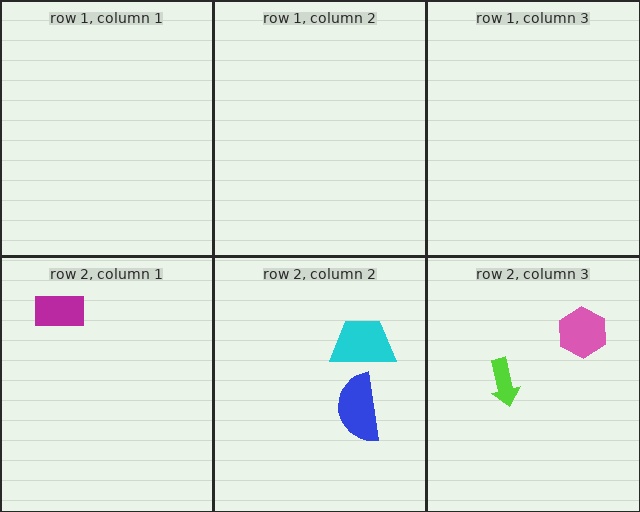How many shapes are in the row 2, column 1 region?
1.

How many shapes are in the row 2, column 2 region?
2.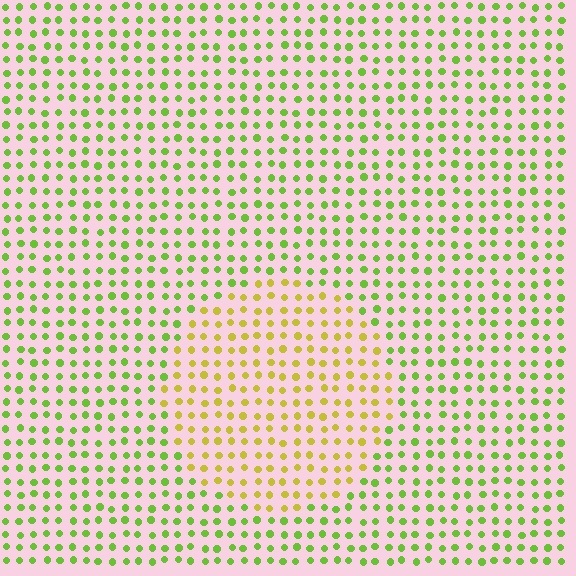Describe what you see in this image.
The image is filled with small lime elements in a uniform arrangement. A circle-shaped region is visible where the elements are tinted to a slightly different hue, forming a subtle color boundary.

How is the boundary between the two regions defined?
The boundary is defined purely by a slight shift in hue (about 39 degrees). Spacing, size, and orientation are identical on both sides.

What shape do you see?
I see a circle.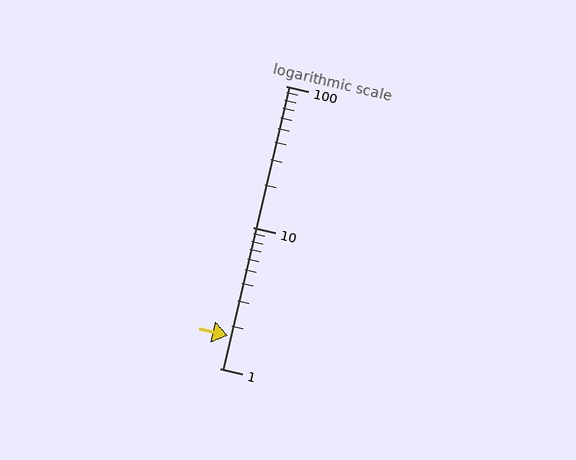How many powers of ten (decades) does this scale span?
The scale spans 2 decades, from 1 to 100.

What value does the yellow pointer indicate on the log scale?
The pointer indicates approximately 1.7.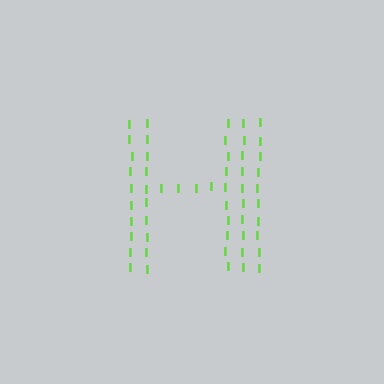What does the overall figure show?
The overall figure shows the letter H.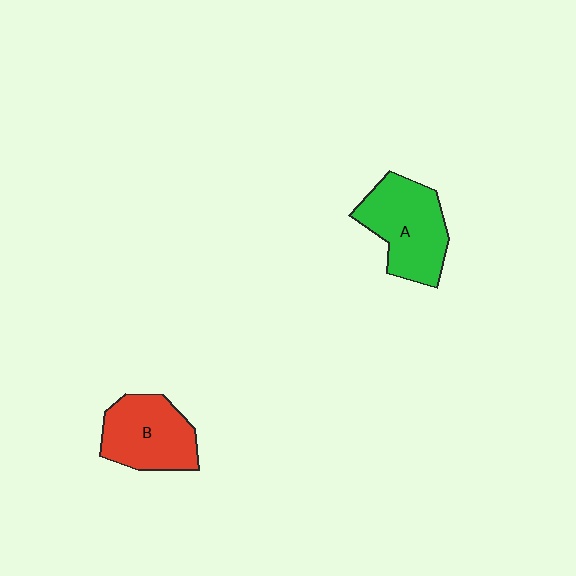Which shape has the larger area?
Shape A (green).